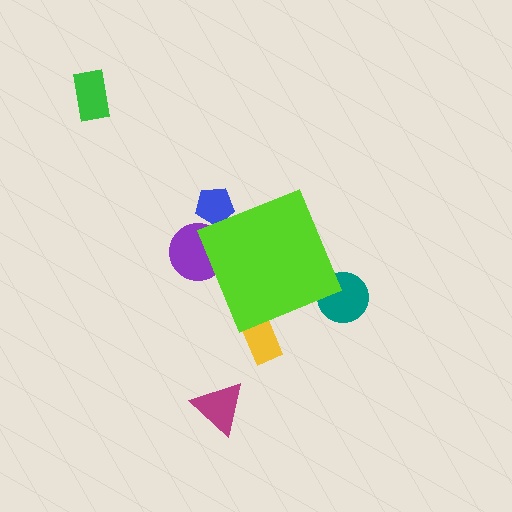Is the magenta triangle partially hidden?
No, the magenta triangle is fully visible.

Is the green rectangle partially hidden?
No, the green rectangle is fully visible.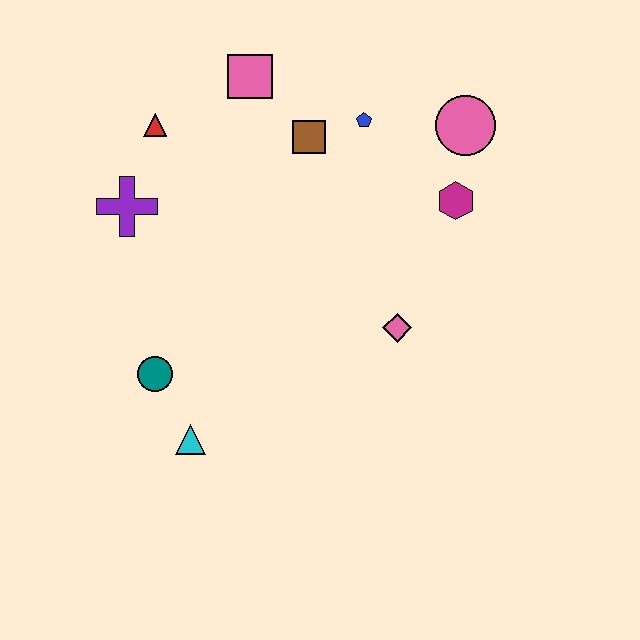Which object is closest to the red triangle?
The purple cross is closest to the red triangle.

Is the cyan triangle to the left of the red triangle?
No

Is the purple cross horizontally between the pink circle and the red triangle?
No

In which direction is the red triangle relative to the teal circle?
The red triangle is above the teal circle.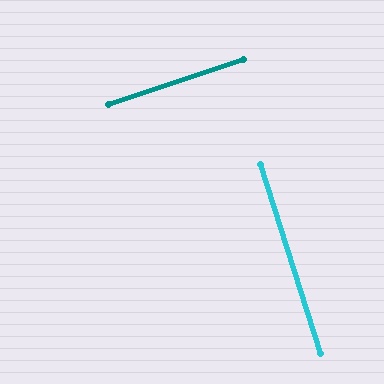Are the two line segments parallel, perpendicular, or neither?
Perpendicular — they meet at approximately 89°.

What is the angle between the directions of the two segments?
Approximately 89 degrees.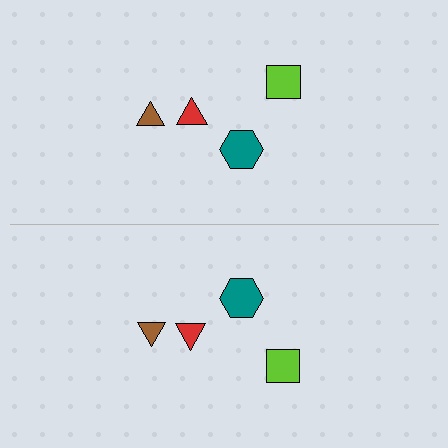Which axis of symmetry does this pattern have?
The pattern has a horizontal axis of symmetry running through the center of the image.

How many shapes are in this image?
There are 8 shapes in this image.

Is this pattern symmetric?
Yes, this pattern has bilateral (reflection) symmetry.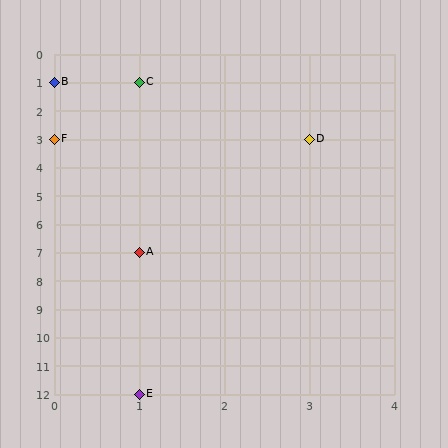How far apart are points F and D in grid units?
Points F and D are 3 columns apart.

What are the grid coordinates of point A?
Point A is at grid coordinates (1, 7).